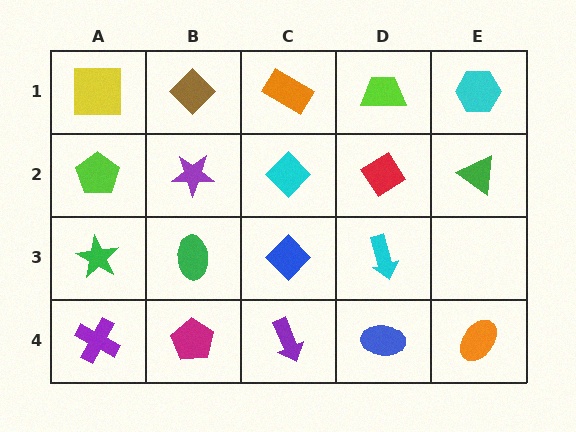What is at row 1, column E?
A cyan hexagon.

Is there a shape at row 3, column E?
No, that cell is empty.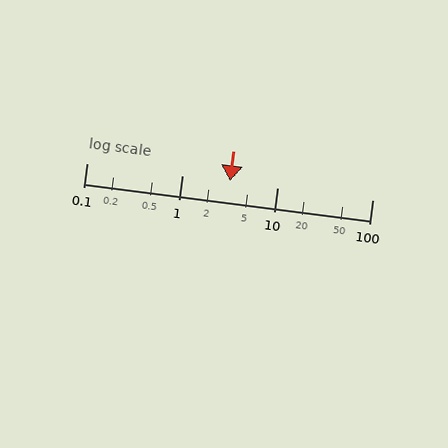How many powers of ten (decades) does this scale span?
The scale spans 3 decades, from 0.1 to 100.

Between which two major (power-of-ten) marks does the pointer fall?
The pointer is between 1 and 10.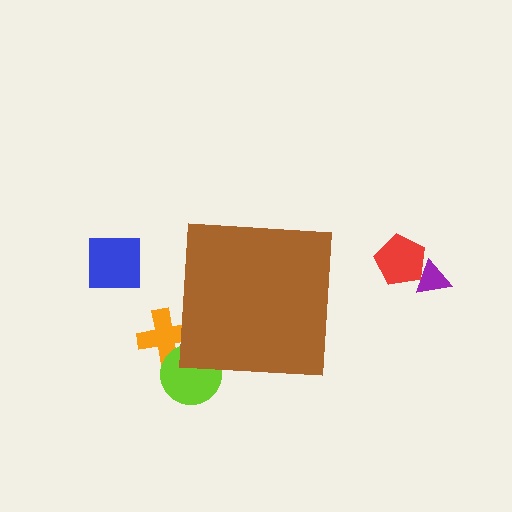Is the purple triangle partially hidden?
No, the purple triangle is fully visible.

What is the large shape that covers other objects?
A brown square.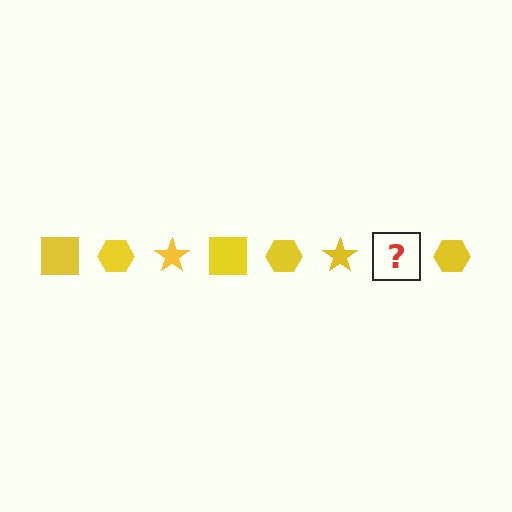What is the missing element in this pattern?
The missing element is a yellow square.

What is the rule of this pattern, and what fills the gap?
The rule is that the pattern cycles through square, hexagon, star shapes in yellow. The gap should be filled with a yellow square.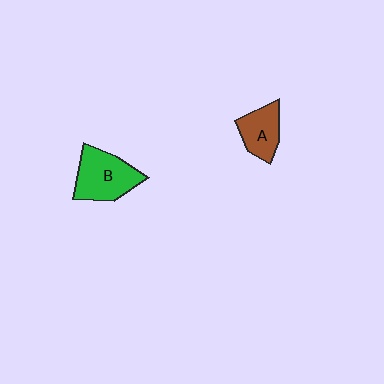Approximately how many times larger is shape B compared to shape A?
Approximately 1.5 times.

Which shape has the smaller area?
Shape A (brown).